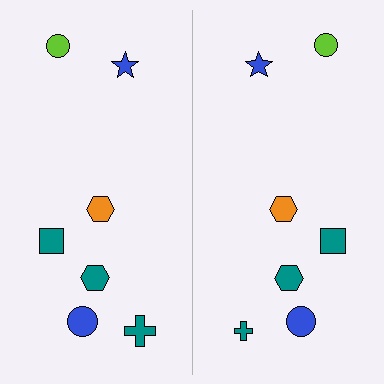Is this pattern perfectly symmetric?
No, the pattern is not perfectly symmetric. The teal cross on the right side has a different size than its mirror counterpart.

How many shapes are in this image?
There are 14 shapes in this image.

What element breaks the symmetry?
The teal cross on the right side has a different size than its mirror counterpart.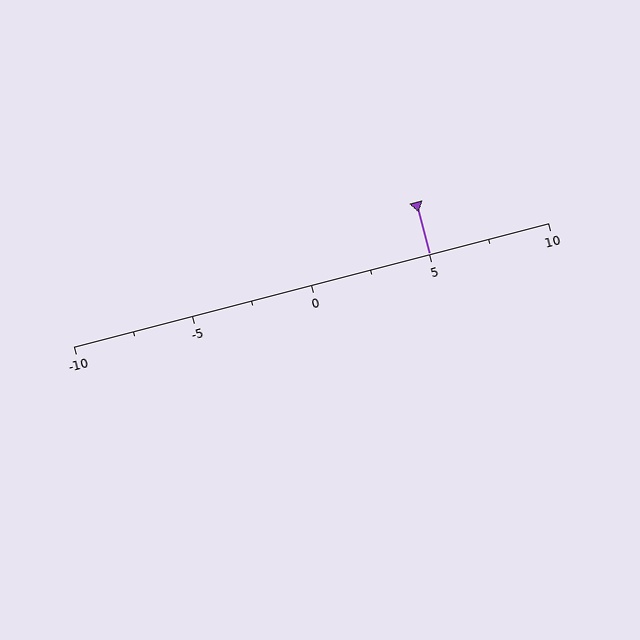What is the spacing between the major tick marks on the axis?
The major ticks are spaced 5 apart.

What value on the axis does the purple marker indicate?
The marker indicates approximately 5.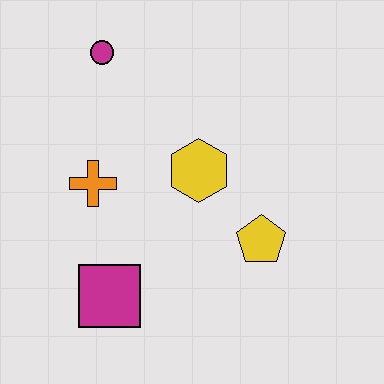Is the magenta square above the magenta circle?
No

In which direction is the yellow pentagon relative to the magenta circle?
The yellow pentagon is below the magenta circle.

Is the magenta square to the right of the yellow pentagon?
No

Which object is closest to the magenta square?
The orange cross is closest to the magenta square.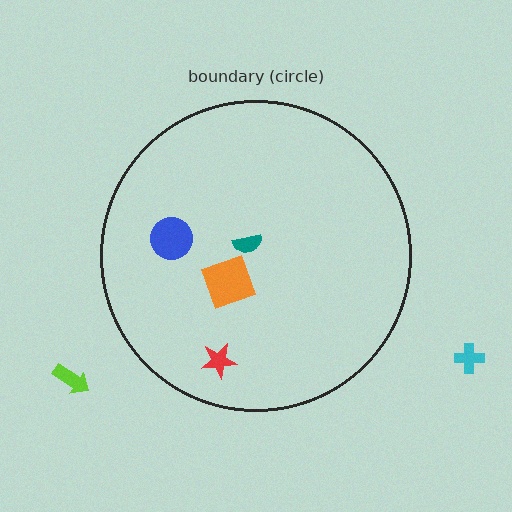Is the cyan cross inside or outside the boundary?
Outside.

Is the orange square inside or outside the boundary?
Inside.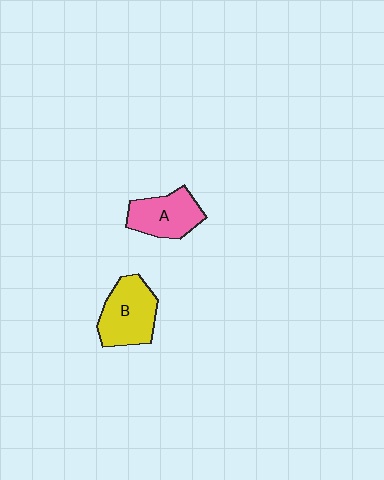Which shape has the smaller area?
Shape A (pink).